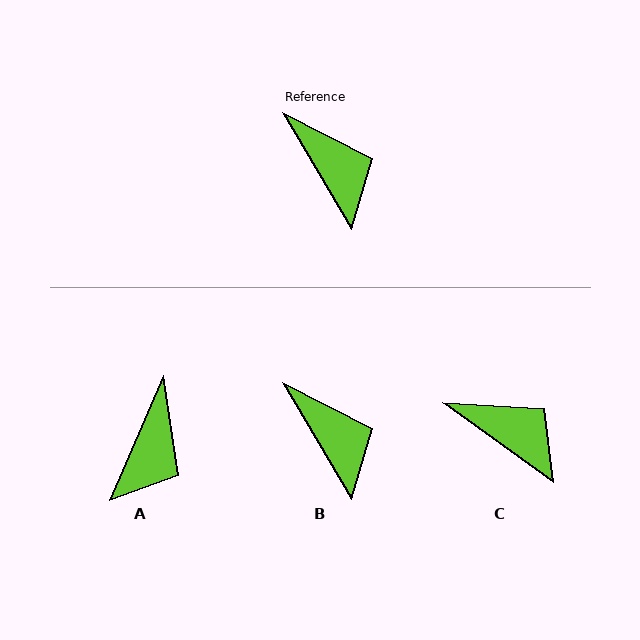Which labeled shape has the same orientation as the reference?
B.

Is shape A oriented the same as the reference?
No, it is off by about 54 degrees.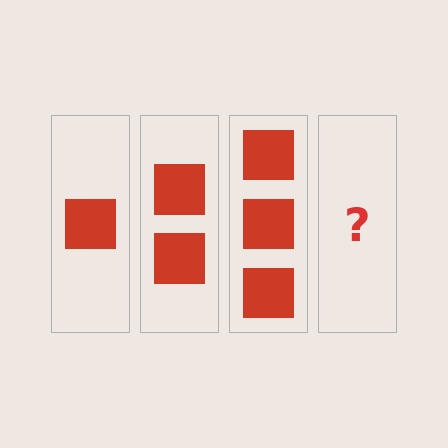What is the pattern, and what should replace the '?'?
The pattern is that each step adds one more square. The '?' should be 4 squares.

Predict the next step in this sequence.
The next step is 4 squares.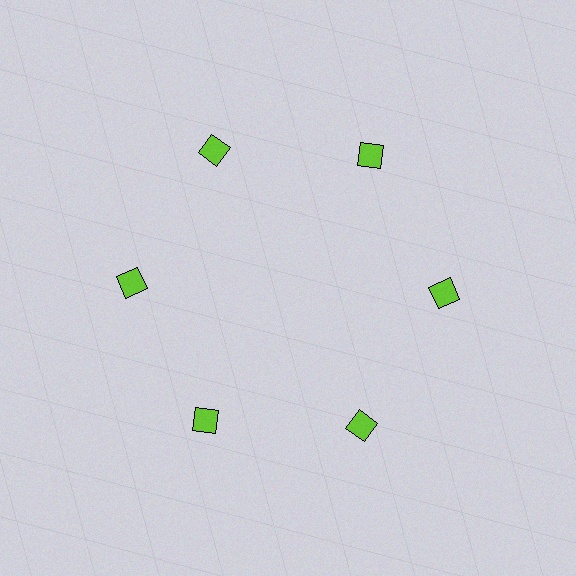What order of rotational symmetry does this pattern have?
This pattern has 6-fold rotational symmetry.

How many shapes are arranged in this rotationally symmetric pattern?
There are 6 shapes, arranged in 6 groups of 1.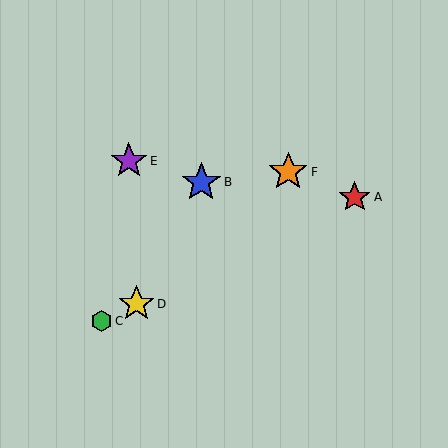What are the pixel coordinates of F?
Object F is at (288, 172).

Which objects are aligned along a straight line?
Objects A, C, D are aligned along a straight line.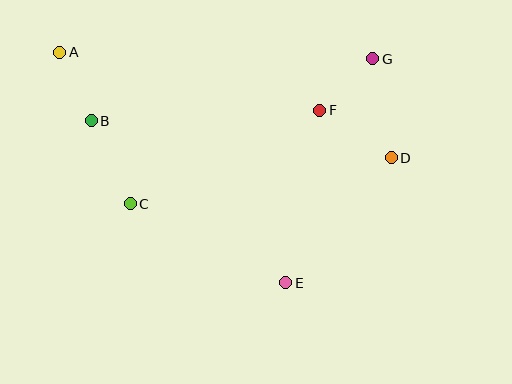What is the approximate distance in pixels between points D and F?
The distance between D and F is approximately 86 pixels.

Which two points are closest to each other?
Points F and G are closest to each other.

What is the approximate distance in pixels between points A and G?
The distance between A and G is approximately 313 pixels.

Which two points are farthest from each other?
Points A and D are farthest from each other.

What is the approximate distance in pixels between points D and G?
The distance between D and G is approximately 101 pixels.